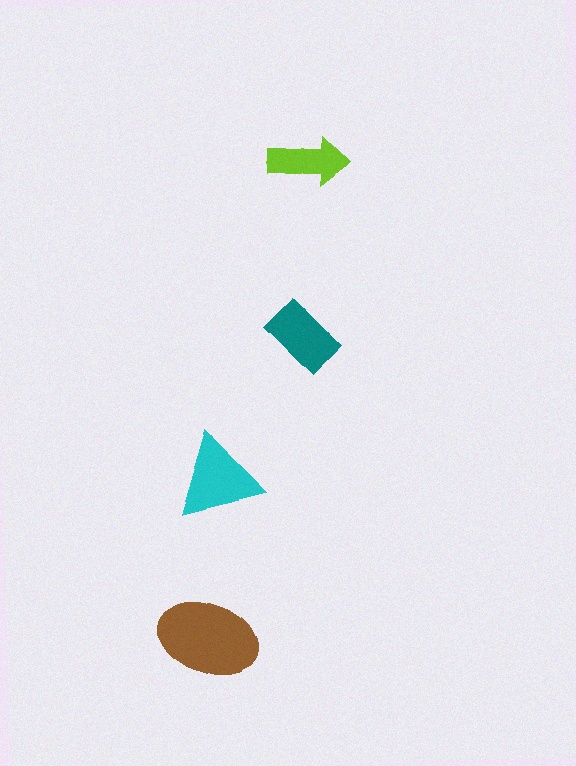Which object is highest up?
The lime arrow is topmost.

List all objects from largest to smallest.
The brown ellipse, the cyan triangle, the teal rectangle, the lime arrow.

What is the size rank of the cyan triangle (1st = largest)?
2nd.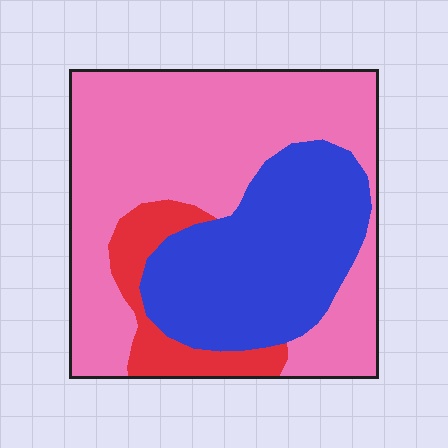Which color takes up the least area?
Red, at roughly 10%.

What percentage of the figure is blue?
Blue covers roughly 35% of the figure.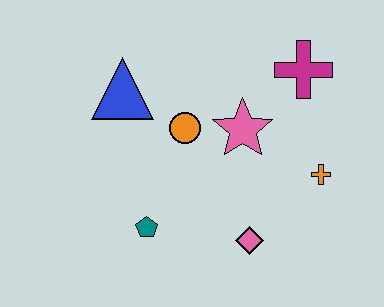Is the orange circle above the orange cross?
Yes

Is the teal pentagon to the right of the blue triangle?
Yes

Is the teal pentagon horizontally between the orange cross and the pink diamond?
No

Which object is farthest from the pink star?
The teal pentagon is farthest from the pink star.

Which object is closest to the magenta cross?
The pink star is closest to the magenta cross.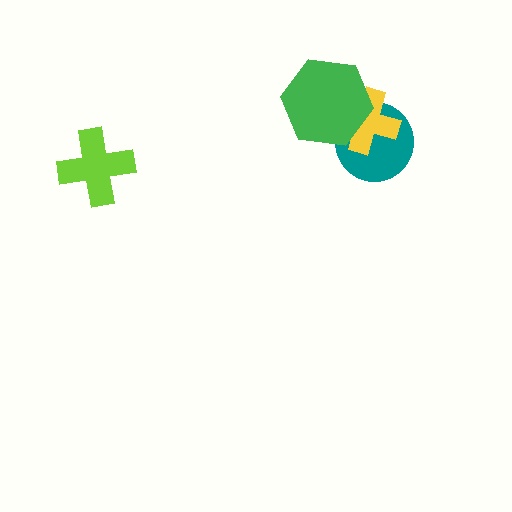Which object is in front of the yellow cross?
The green hexagon is in front of the yellow cross.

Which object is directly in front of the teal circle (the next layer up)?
The yellow cross is directly in front of the teal circle.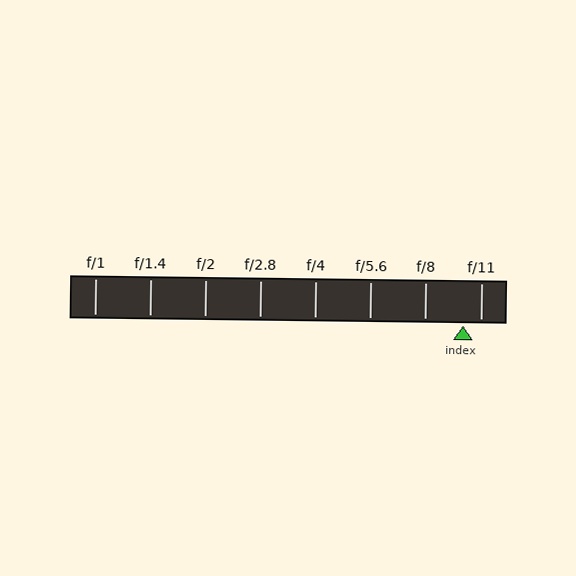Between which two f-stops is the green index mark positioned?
The index mark is between f/8 and f/11.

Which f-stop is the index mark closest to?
The index mark is closest to f/11.